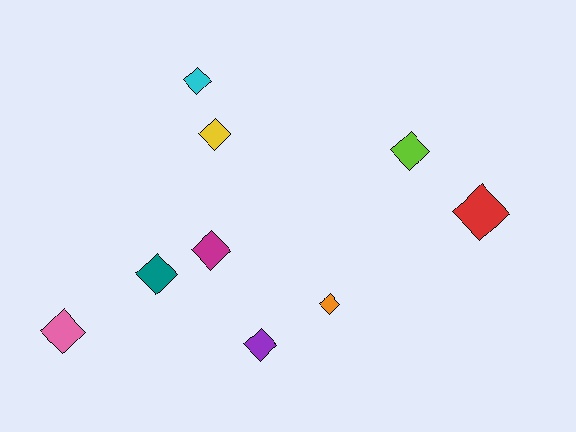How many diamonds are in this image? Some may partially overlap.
There are 9 diamonds.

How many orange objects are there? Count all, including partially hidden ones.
There is 1 orange object.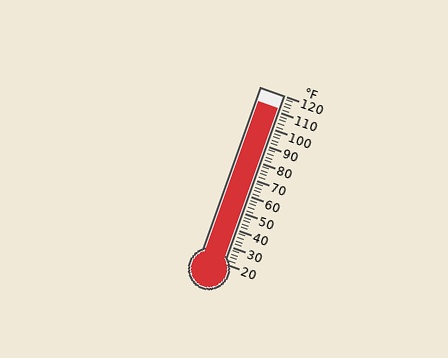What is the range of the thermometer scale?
The thermometer scale ranges from 20°F to 120°F.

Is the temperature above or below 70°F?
The temperature is above 70°F.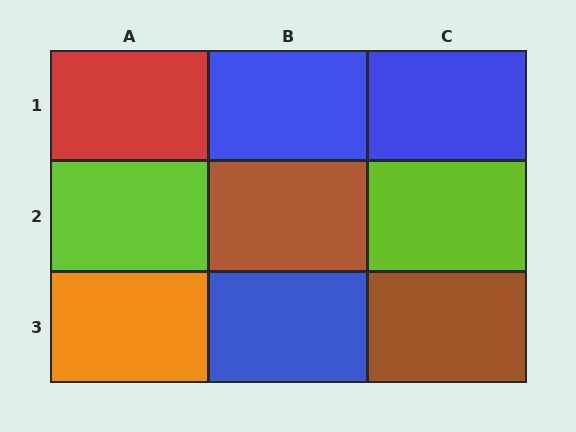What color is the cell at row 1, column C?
Blue.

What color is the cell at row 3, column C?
Brown.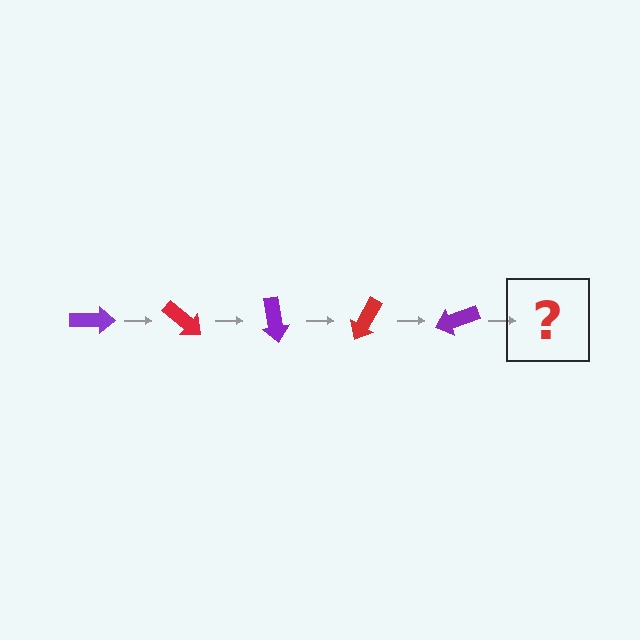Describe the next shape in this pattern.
It should be a red arrow, rotated 200 degrees from the start.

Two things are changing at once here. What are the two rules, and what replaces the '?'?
The two rules are that it rotates 40 degrees each step and the color cycles through purple and red. The '?' should be a red arrow, rotated 200 degrees from the start.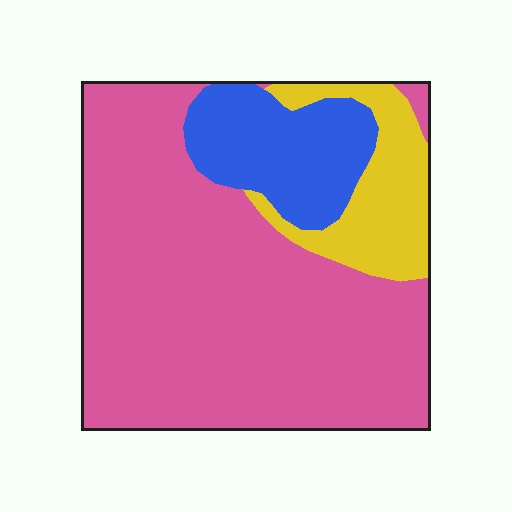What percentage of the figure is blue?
Blue takes up about one sixth (1/6) of the figure.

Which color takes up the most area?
Pink, at roughly 70%.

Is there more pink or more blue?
Pink.